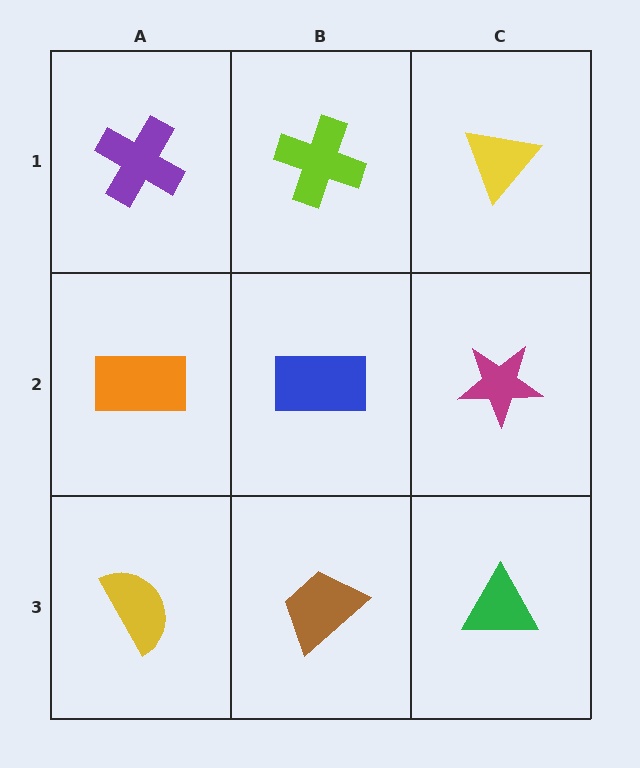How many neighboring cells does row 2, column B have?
4.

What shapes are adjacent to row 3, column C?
A magenta star (row 2, column C), a brown trapezoid (row 3, column B).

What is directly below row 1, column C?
A magenta star.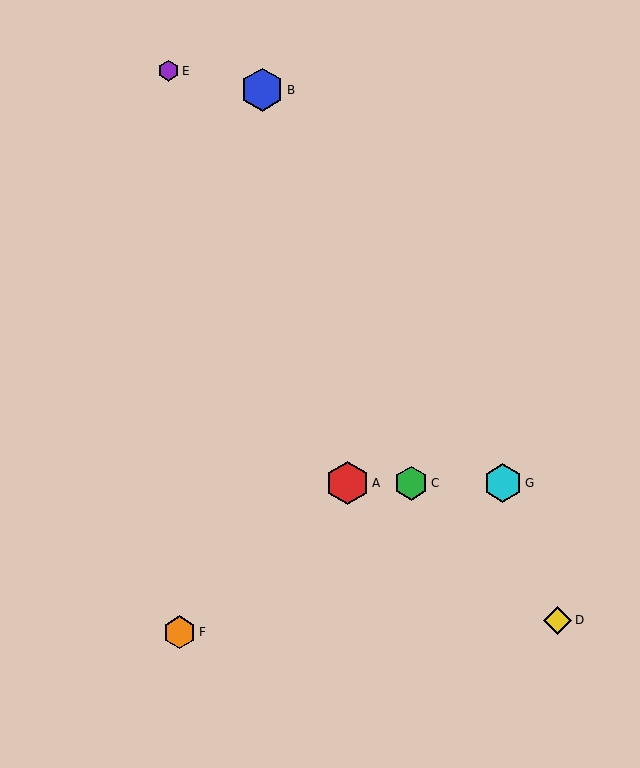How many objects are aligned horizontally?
3 objects (A, C, G) are aligned horizontally.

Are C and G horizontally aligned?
Yes, both are at y≈483.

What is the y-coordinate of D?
Object D is at y≈620.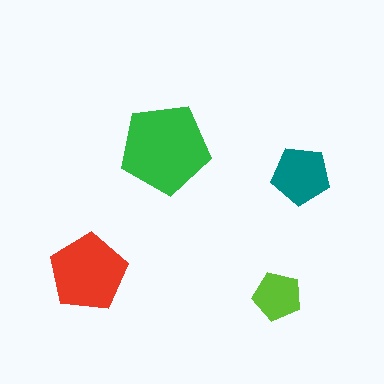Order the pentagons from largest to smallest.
the green one, the red one, the teal one, the lime one.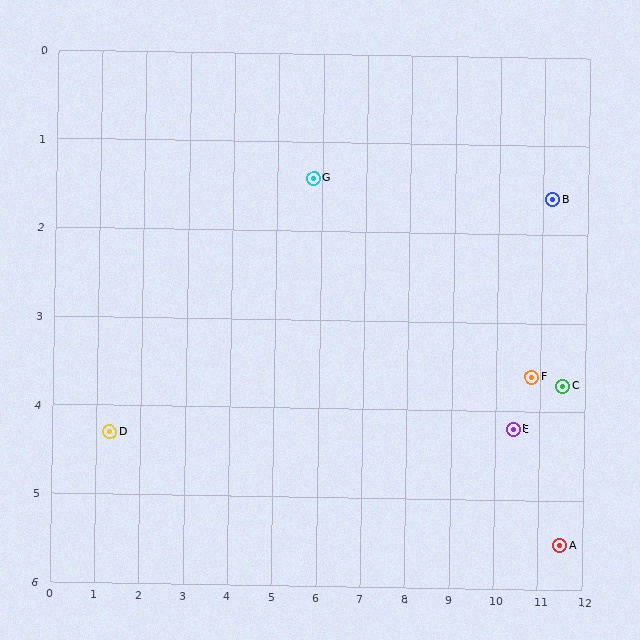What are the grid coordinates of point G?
Point G is at approximately (5.8, 1.4).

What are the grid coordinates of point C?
Point C is at approximately (11.5, 3.7).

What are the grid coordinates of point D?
Point D is at approximately (1.3, 4.3).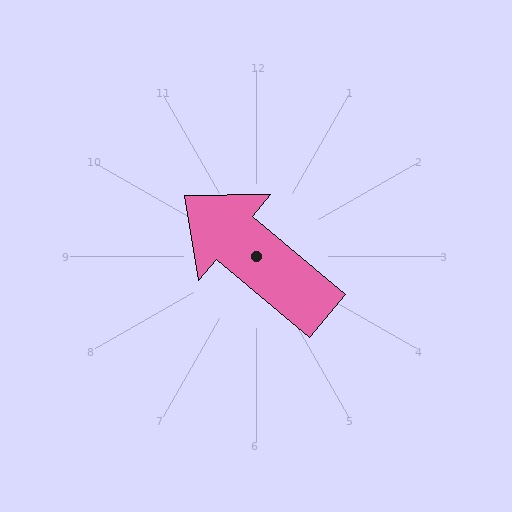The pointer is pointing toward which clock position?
Roughly 10 o'clock.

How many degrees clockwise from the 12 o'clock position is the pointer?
Approximately 310 degrees.